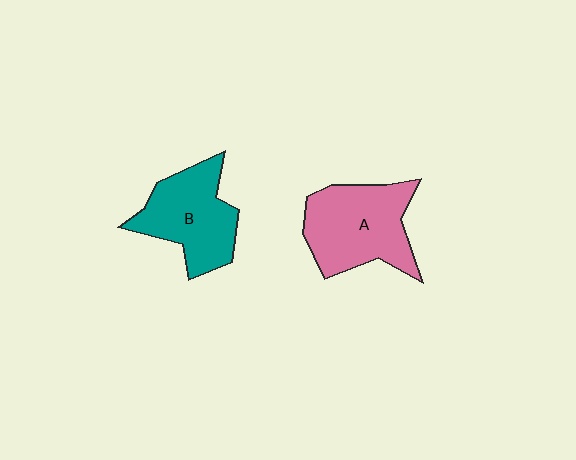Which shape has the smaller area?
Shape B (teal).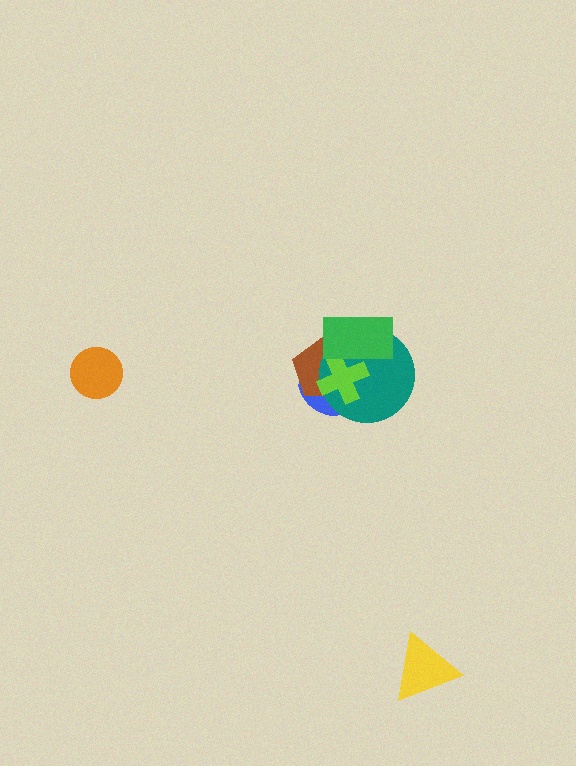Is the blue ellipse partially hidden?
Yes, it is partially covered by another shape.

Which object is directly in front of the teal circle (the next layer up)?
The lime cross is directly in front of the teal circle.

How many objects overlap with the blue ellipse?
3 objects overlap with the blue ellipse.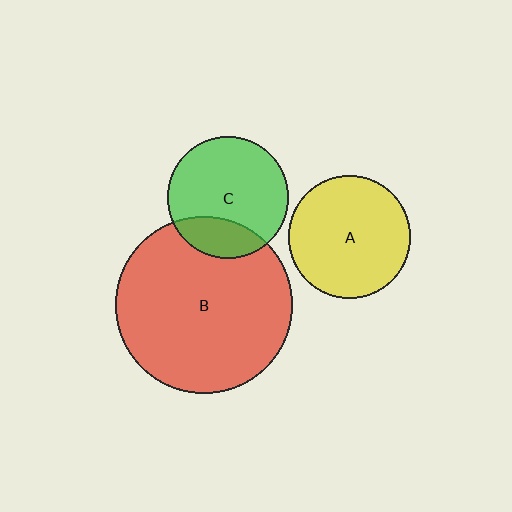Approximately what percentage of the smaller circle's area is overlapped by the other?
Approximately 25%.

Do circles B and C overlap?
Yes.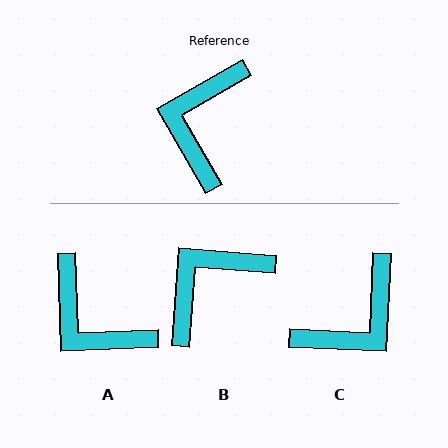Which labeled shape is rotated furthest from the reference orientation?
C, about 148 degrees away.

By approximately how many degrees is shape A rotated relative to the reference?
Approximately 62 degrees counter-clockwise.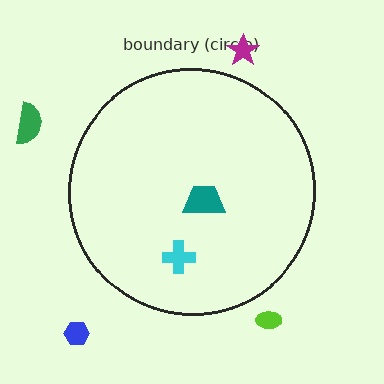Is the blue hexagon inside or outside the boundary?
Outside.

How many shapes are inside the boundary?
2 inside, 4 outside.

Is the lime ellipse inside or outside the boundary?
Outside.